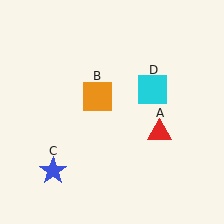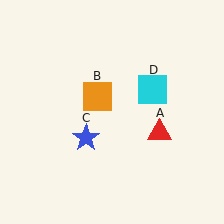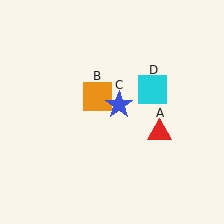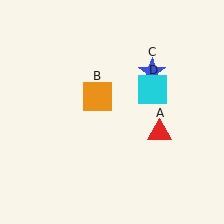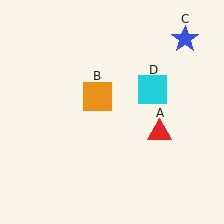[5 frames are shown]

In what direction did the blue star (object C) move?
The blue star (object C) moved up and to the right.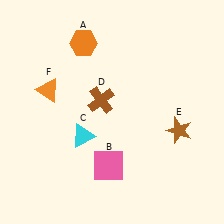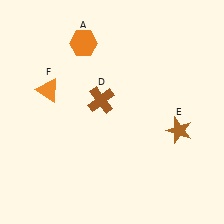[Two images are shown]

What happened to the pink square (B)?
The pink square (B) was removed in Image 2. It was in the bottom-left area of Image 1.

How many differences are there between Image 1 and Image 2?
There are 2 differences between the two images.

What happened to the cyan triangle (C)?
The cyan triangle (C) was removed in Image 2. It was in the bottom-left area of Image 1.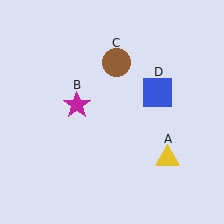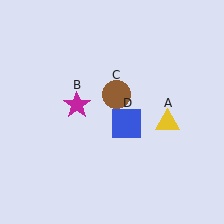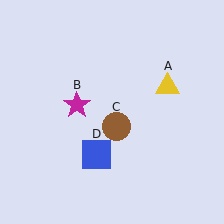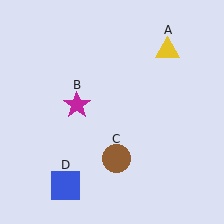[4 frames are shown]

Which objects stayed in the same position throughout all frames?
Magenta star (object B) remained stationary.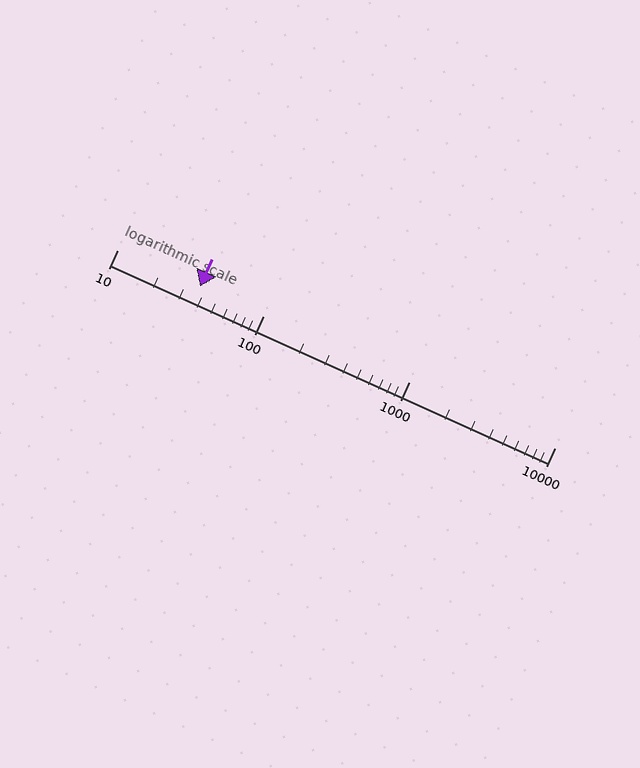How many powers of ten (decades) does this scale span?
The scale spans 3 decades, from 10 to 10000.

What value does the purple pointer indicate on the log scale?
The pointer indicates approximately 37.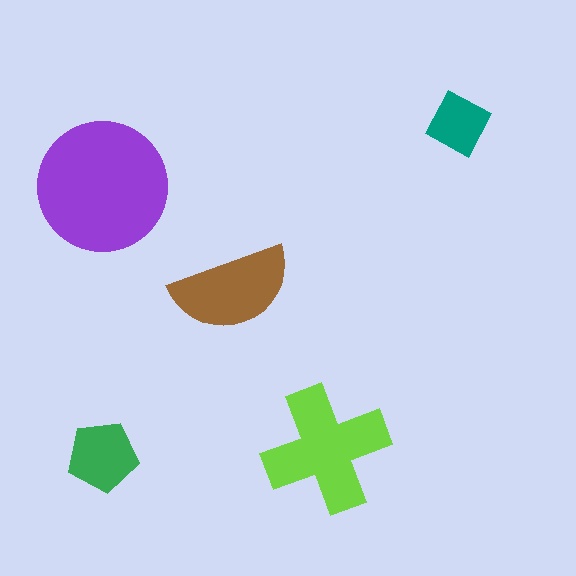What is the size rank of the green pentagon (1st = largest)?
4th.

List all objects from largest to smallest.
The purple circle, the lime cross, the brown semicircle, the green pentagon, the teal diamond.